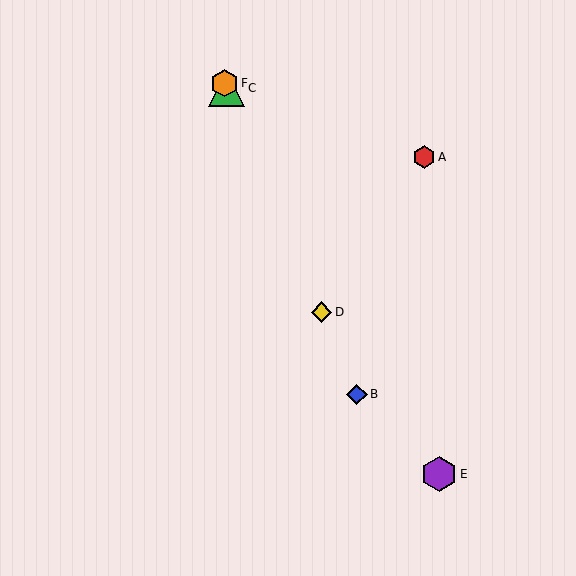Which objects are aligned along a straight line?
Objects B, C, D, F are aligned along a straight line.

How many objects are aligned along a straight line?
4 objects (B, C, D, F) are aligned along a straight line.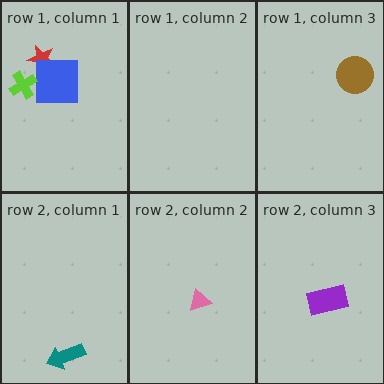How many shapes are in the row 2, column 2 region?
1.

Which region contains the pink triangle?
The row 2, column 2 region.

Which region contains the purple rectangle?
The row 2, column 3 region.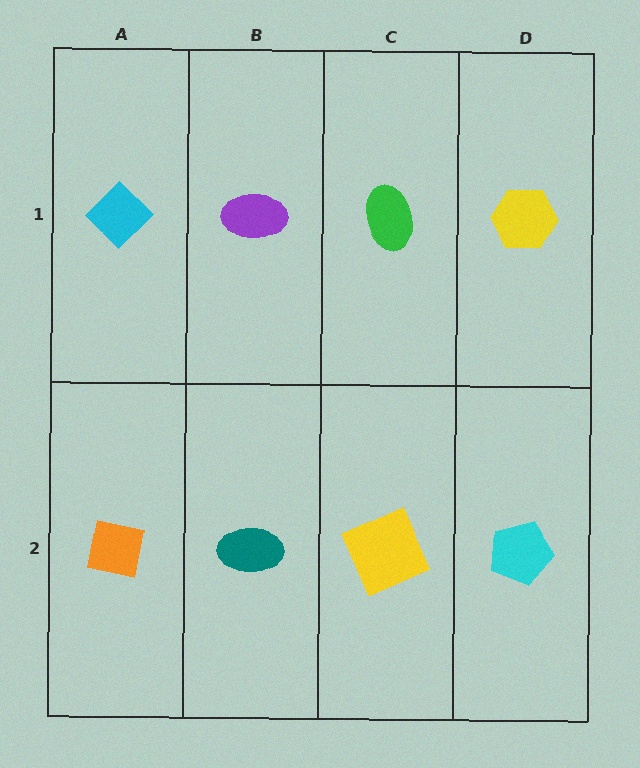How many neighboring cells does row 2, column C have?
3.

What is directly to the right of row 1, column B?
A green ellipse.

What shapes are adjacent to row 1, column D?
A cyan pentagon (row 2, column D), a green ellipse (row 1, column C).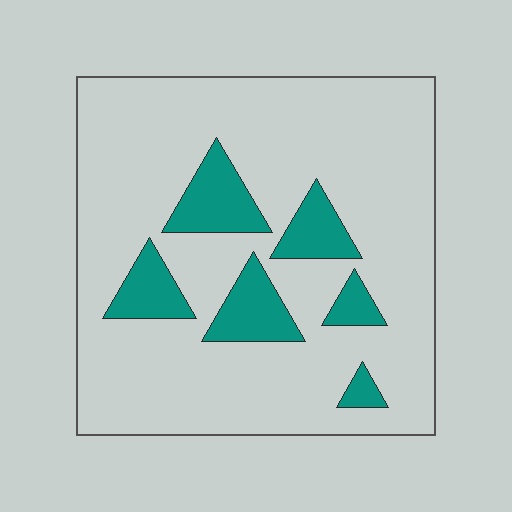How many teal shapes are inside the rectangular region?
6.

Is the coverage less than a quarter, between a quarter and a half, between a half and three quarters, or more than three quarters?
Less than a quarter.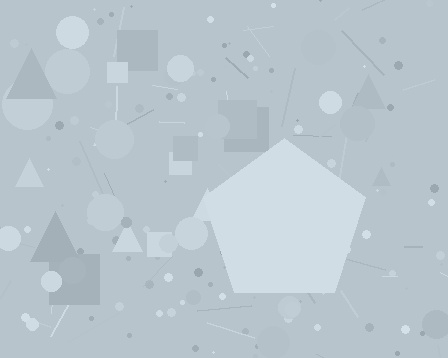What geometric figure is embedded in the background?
A pentagon is embedded in the background.